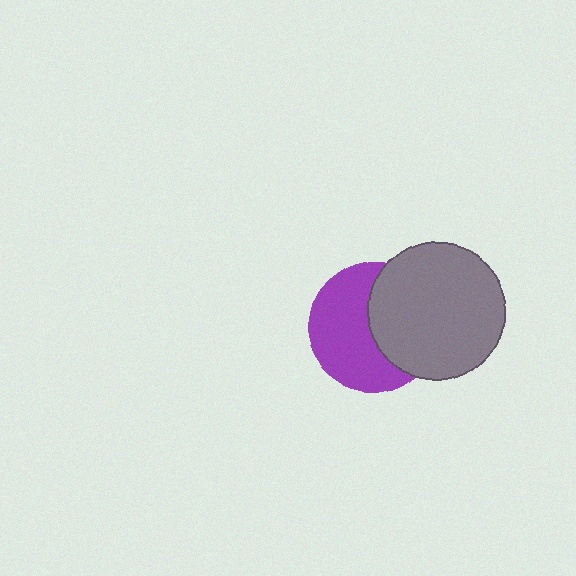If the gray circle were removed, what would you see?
You would see the complete purple circle.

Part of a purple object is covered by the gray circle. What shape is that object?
It is a circle.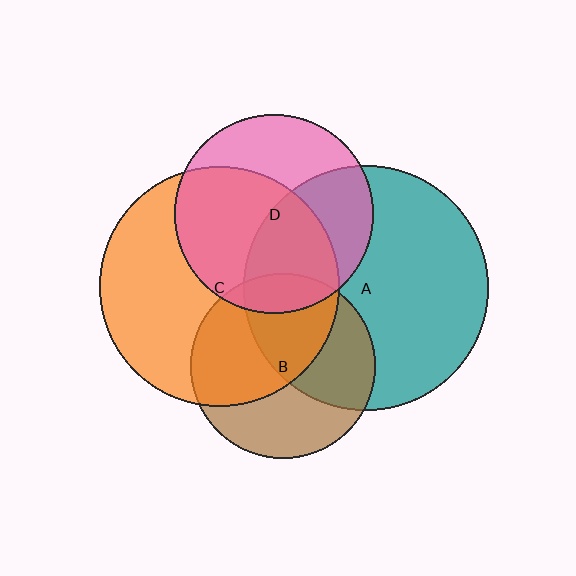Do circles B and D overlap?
Yes.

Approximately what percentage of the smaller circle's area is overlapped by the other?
Approximately 10%.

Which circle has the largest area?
Circle A (teal).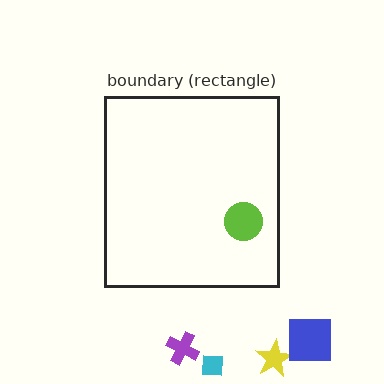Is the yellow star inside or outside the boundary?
Outside.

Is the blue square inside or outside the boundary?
Outside.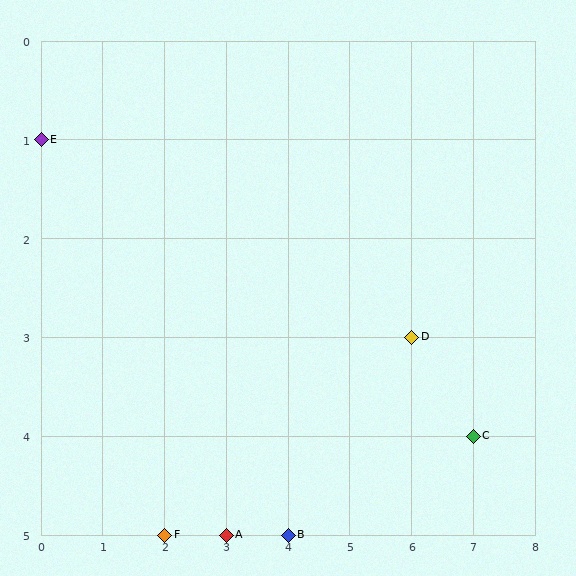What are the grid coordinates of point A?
Point A is at grid coordinates (3, 5).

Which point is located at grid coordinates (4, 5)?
Point B is at (4, 5).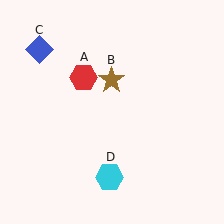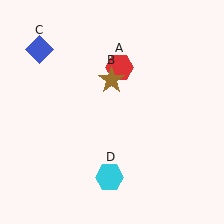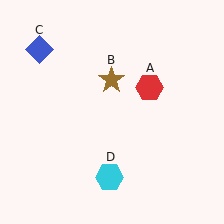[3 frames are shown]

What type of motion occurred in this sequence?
The red hexagon (object A) rotated clockwise around the center of the scene.